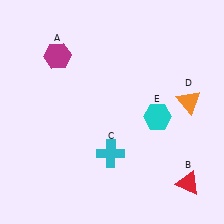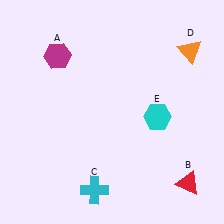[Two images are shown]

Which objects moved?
The objects that moved are: the cyan cross (C), the orange triangle (D).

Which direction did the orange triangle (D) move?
The orange triangle (D) moved up.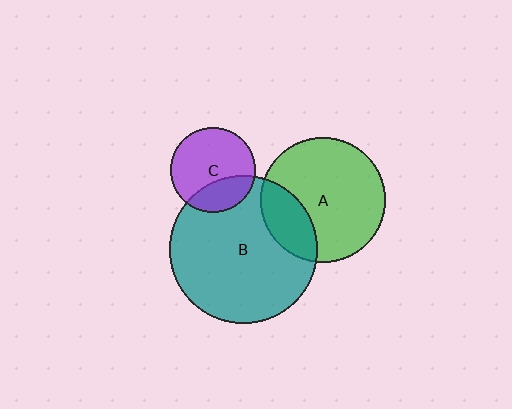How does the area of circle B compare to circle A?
Approximately 1.4 times.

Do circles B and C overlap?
Yes.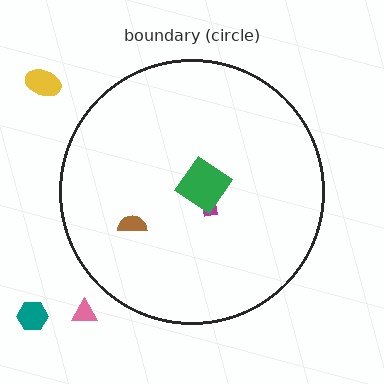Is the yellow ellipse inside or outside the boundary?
Outside.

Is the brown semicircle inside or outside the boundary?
Inside.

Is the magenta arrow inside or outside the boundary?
Inside.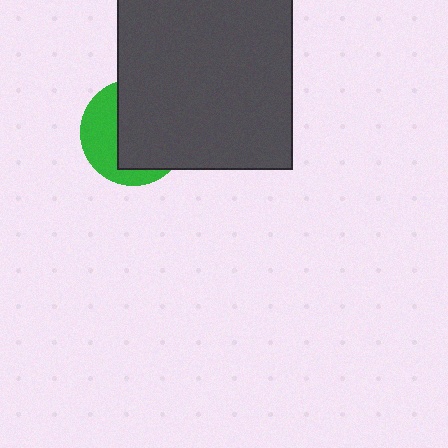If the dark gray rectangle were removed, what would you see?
You would see the complete green circle.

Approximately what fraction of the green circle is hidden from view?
Roughly 61% of the green circle is hidden behind the dark gray rectangle.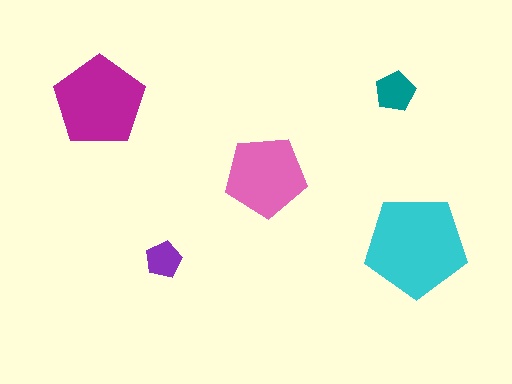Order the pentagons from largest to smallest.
the cyan one, the magenta one, the pink one, the teal one, the purple one.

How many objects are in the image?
There are 5 objects in the image.